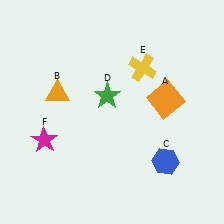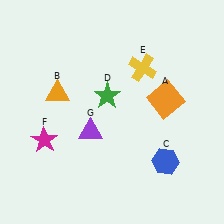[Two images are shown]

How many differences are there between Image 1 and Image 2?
There is 1 difference between the two images.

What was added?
A purple triangle (G) was added in Image 2.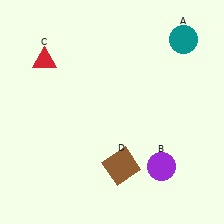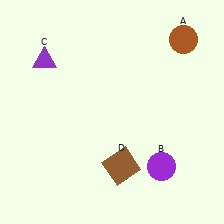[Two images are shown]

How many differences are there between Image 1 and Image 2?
There are 2 differences between the two images.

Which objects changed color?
A changed from teal to brown. C changed from red to purple.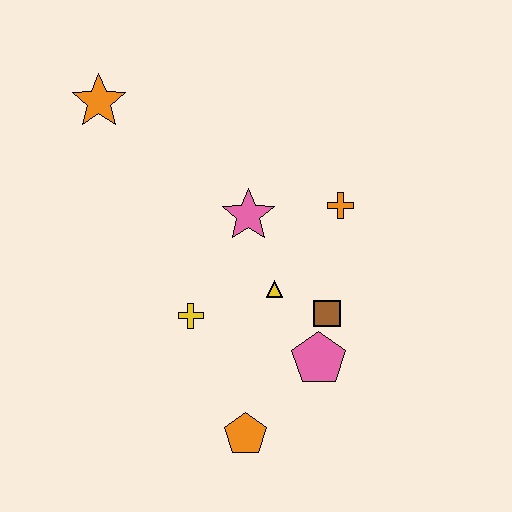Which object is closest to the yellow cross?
The yellow triangle is closest to the yellow cross.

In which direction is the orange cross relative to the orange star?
The orange cross is to the right of the orange star.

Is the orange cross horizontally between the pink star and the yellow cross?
No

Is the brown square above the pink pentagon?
Yes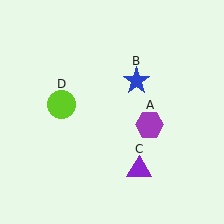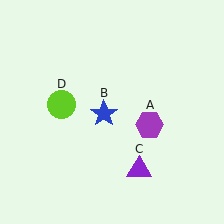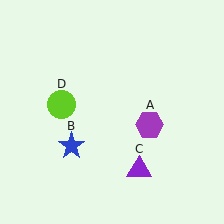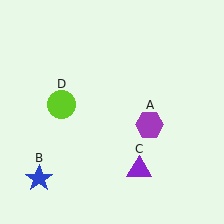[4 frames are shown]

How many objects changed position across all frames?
1 object changed position: blue star (object B).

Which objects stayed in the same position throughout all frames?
Purple hexagon (object A) and purple triangle (object C) and lime circle (object D) remained stationary.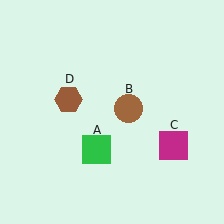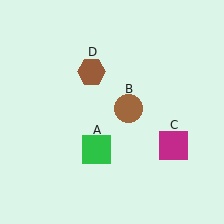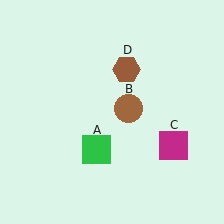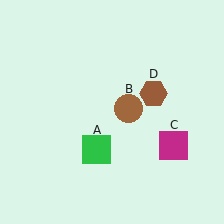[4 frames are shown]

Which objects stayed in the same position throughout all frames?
Green square (object A) and brown circle (object B) and magenta square (object C) remained stationary.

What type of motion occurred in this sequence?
The brown hexagon (object D) rotated clockwise around the center of the scene.